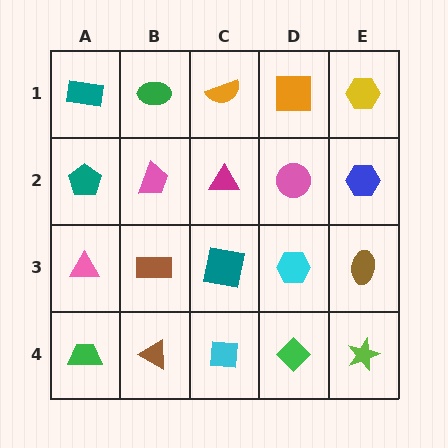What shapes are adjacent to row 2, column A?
A teal rectangle (row 1, column A), a pink triangle (row 3, column A), a pink trapezoid (row 2, column B).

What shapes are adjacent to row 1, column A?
A teal pentagon (row 2, column A), a green ellipse (row 1, column B).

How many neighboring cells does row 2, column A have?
3.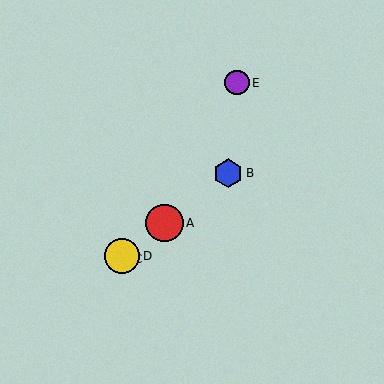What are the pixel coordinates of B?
Object B is at (228, 173).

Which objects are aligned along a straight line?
Objects A, B, C, D are aligned along a straight line.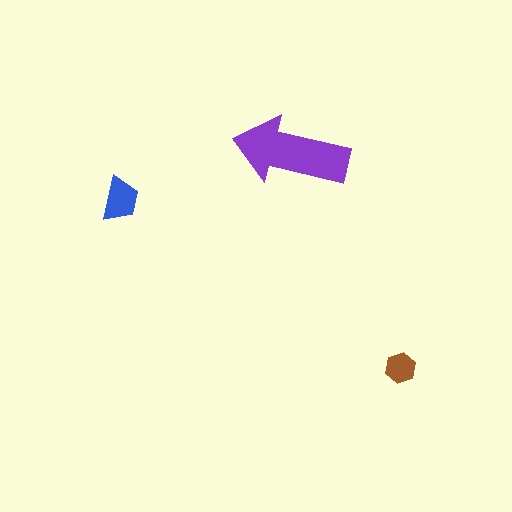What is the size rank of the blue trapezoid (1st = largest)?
2nd.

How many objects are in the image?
There are 3 objects in the image.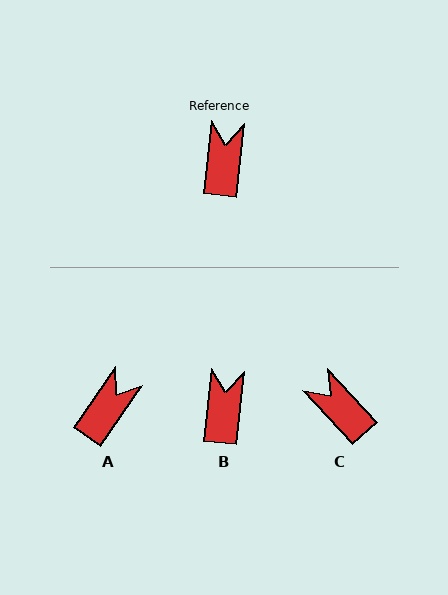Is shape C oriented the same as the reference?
No, it is off by about 48 degrees.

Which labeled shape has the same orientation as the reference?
B.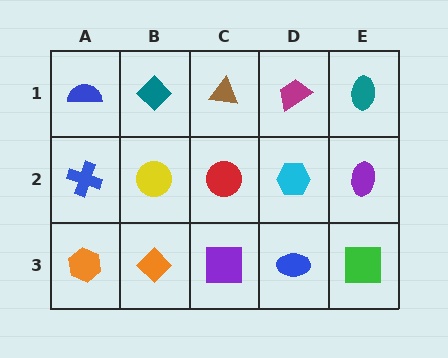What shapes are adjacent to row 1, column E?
A purple ellipse (row 2, column E), a magenta trapezoid (row 1, column D).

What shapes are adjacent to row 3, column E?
A purple ellipse (row 2, column E), a blue ellipse (row 3, column D).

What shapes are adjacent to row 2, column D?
A magenta trapezoid (row 1, column D), a blue ellipse (row 3, column D), a red circle (row 2, column C), a purple ellipse (row 2, column E).